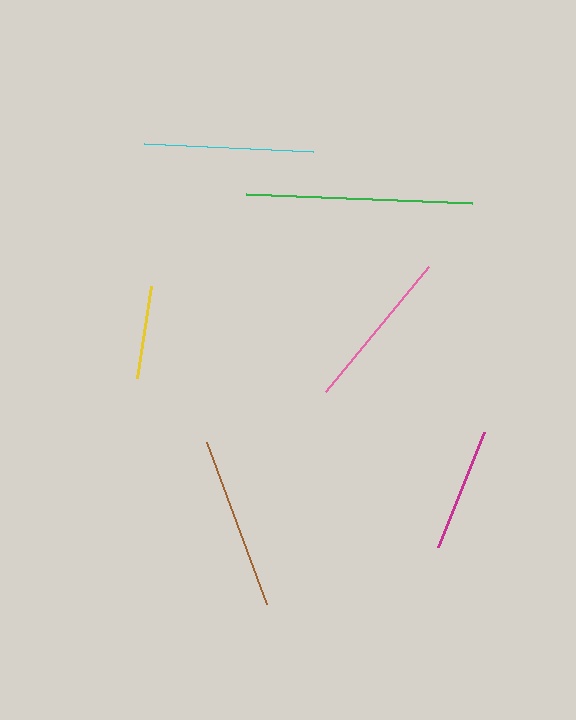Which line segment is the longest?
The green line is the longest at approximately 226 pixels.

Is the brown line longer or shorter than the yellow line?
The brown line is longer than the yellow line.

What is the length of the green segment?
The green segment is approximately 226 pixels long.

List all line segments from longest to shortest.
From longest to shortest: green, brown, cyan, pink, magenta, yellow.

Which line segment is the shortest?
The yellow line is the shortest at approximately 93 pixels.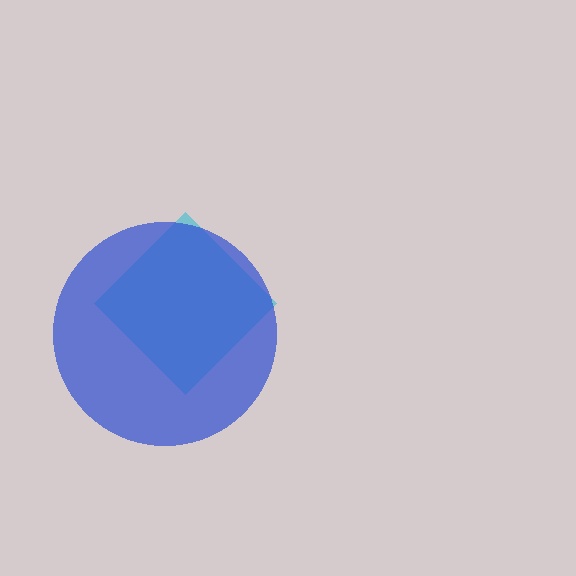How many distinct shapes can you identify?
There are 2 distinct shapes: a cyan diamond, a blue circle.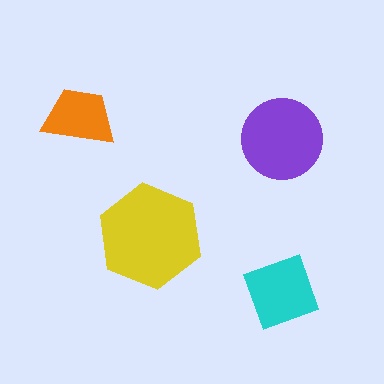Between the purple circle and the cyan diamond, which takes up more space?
The purple circle.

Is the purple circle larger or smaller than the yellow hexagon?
Smaller.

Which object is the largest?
The yellow hexagon.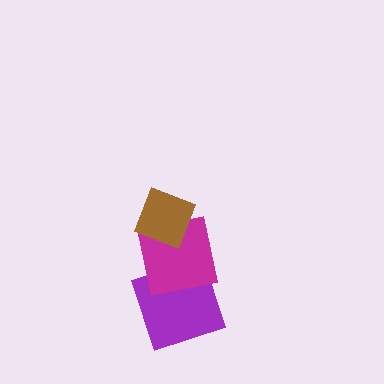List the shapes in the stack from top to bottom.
From top to bottom: the brown diamond, the magenta square, the purple square.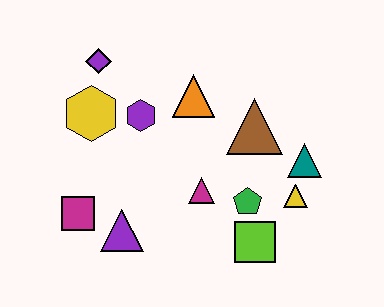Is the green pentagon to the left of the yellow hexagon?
No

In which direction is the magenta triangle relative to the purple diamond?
The magenta triangle is below the purple diamond.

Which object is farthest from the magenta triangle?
The purple diamond is farthest from the magenta triangle.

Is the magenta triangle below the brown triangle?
Yes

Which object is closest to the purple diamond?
The yellow hexagon is closest to the purple diamond.